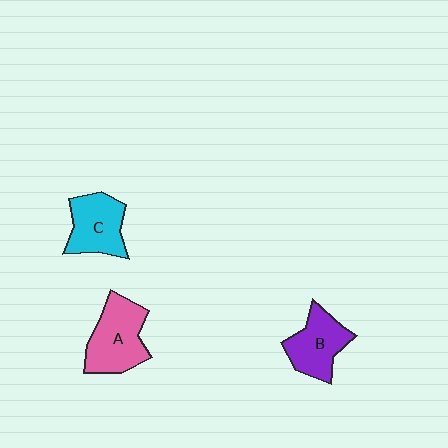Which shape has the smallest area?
Shape B (purple).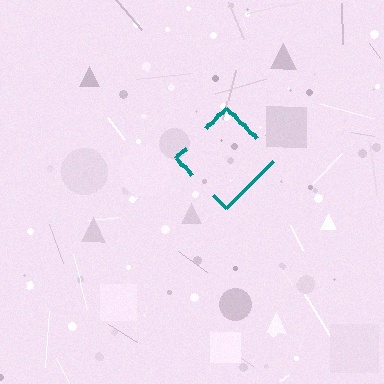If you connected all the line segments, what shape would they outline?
They would outline a diamond.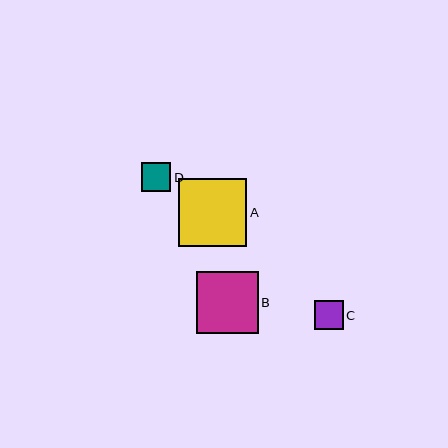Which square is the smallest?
Square C is the smallest with a size of approximately 29 pixels.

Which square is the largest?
Square A is the largest with a size of approximately 68 pixels.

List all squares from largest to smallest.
From largest to smallest: A, B, D, C.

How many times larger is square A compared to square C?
Square A is approximately 2.4 times the size of square C.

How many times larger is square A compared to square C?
Square A is approximately 2.4 times the size of square C.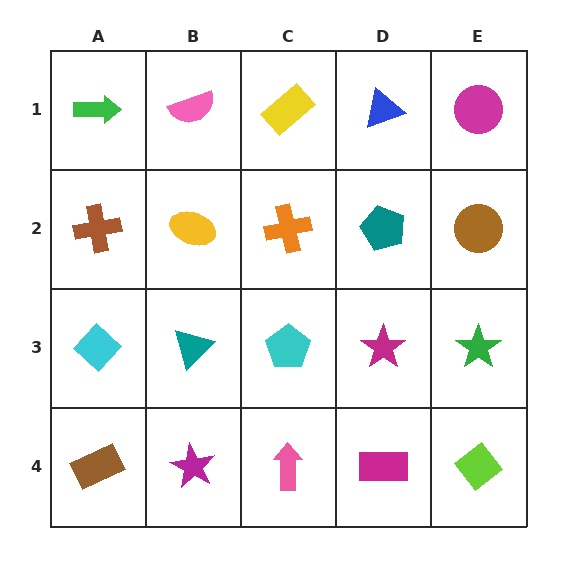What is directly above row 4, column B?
A teal triangle.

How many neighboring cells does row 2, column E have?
3.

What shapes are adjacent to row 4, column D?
A magenta star (row 3, column D), a pink arrow (row 4, column C), a lime diamond (row 4, column E).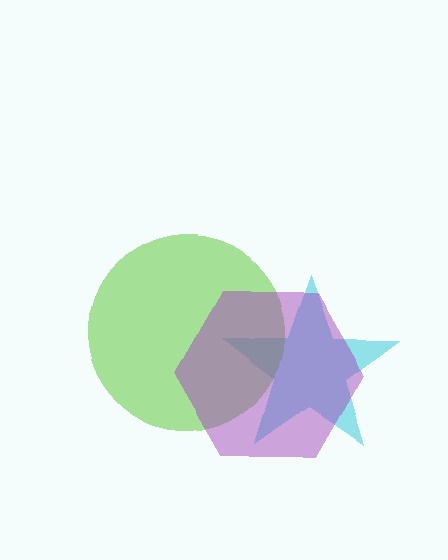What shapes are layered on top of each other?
The layered shapes are: a cyan star, a lime circle, a purple hexagon.